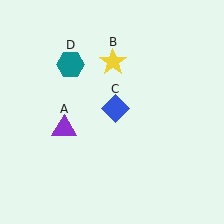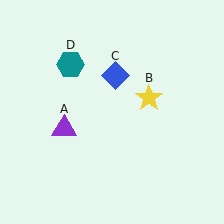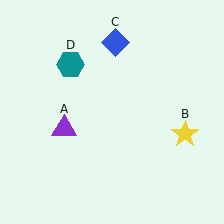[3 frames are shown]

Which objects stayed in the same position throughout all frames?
Purple triangle (object A) and teal hexagon (object D) remained stationary.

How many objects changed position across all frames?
2 objects changed position: yellow star (object B), blue diamond (object C).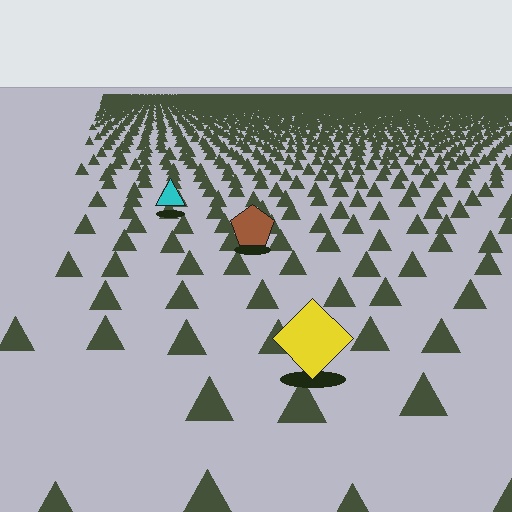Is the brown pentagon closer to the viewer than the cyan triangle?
Yes. The brown pentagon is closer — you can tell from the texture gradient: the ground texture is coarser near it.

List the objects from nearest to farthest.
From nearest to farthest: the yellow diamond, the brown pentagon, the cyan triangle.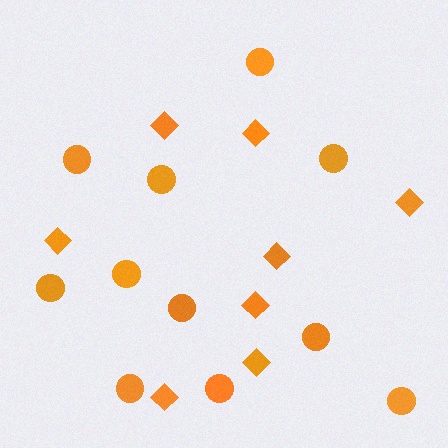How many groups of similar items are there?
There are 2 groups: one group of circles (11) and one group of diamonds (8).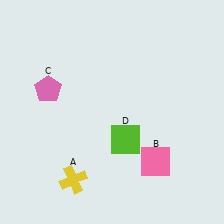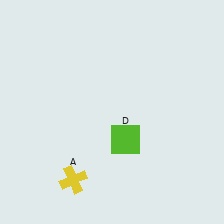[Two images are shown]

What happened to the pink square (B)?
The pink square (B) was removed in Image 2. It was in the bottom-right area of Image 1.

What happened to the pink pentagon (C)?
The pink pentagon (C) was removed in Image 2. It was in the top-left area of Image 1.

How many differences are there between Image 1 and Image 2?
There are 2 differences between the two images.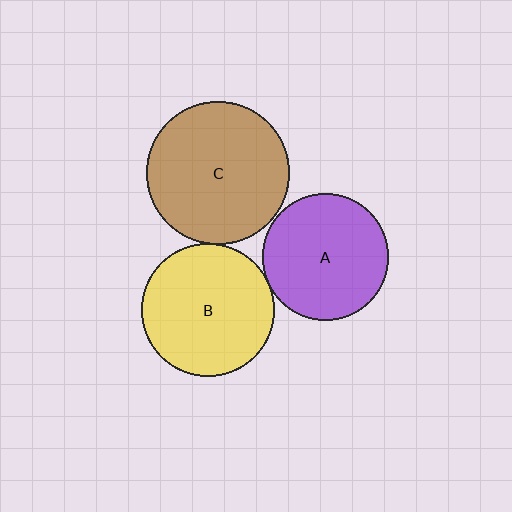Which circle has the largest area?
Circle C (brown).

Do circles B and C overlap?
Yes.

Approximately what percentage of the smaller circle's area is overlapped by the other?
Approximately 5%.